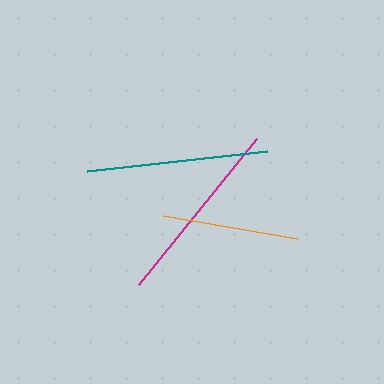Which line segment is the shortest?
The orange line is the shortest at approximately 136 pixels.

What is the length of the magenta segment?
The magenta segment is approximately 188 pixels long.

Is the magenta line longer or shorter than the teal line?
The magenta line is longer than the teal line.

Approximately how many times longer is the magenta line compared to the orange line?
The magenta line is approximately 1.4 times the length of the orange line.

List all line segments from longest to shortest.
From longest to shortest: magenta, teal, orange.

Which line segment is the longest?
The magenta line is the longest at approximately 188 pixels.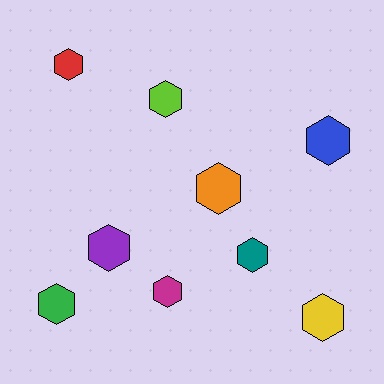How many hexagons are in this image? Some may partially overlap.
There are 9 hexagons.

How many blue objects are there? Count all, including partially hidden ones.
There is 1 blue object.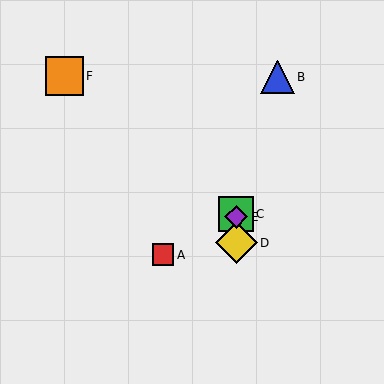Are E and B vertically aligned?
No, E is at x≈236 and B is at x≈277.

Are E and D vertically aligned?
Yes, both are at x≈236.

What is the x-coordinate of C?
Object C is at x≈236.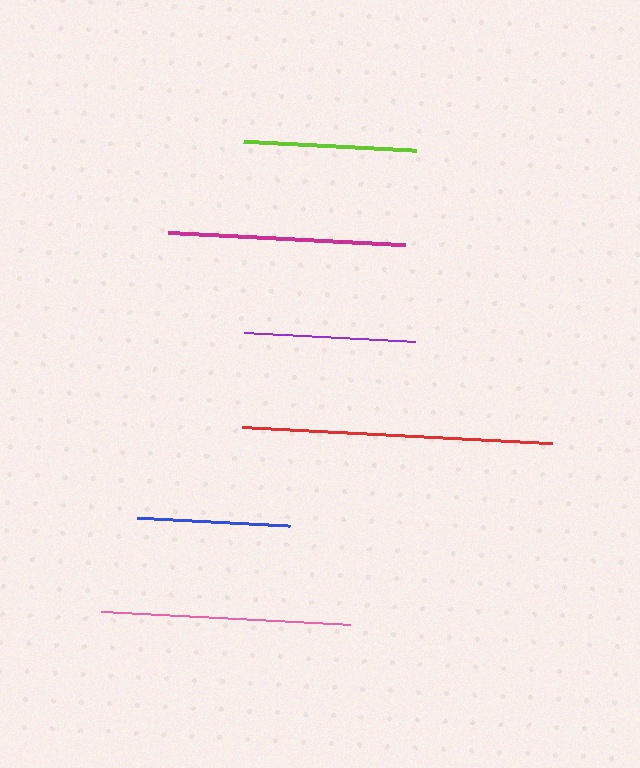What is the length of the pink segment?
The pink segment is approximately 250 pixels long.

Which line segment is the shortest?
The blue line is the shortest at approximately 153 pixels.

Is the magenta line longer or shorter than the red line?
The red line is longer than the magenta line.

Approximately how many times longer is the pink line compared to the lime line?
The pink line is approximately 1.5 times the length of the lime line.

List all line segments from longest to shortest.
From longest to shortest: red, pink, magenta, lime, purple, blue.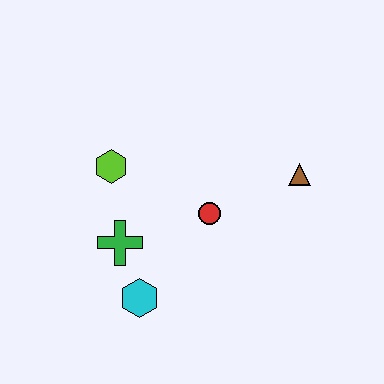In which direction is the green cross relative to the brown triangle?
The green cross is to the left of the brown triangle.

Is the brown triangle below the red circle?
No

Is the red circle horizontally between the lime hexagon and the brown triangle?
Yes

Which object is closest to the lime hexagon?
The green cross is closest to the lime hexagon.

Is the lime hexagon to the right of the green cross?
No